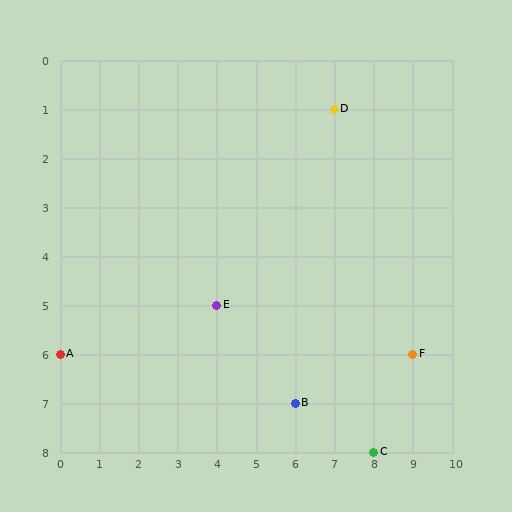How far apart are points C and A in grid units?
Points C and A are 8 columns and 2 rows apart (about 8.2 grid units diagonally).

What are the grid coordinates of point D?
Point D is at grid coordinates (7, 1).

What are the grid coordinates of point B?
Point B is at grid coordinates (6, 7).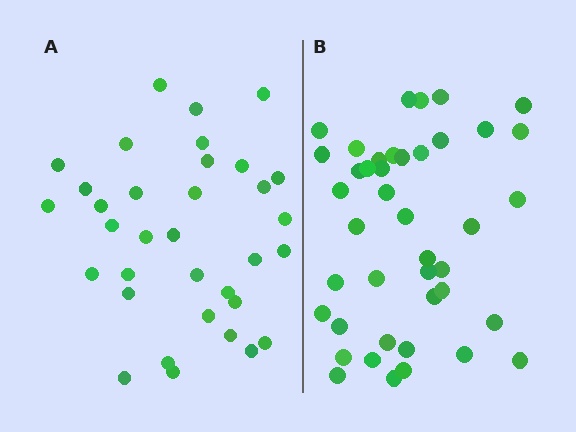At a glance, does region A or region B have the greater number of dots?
Region B (the right region) has more dots.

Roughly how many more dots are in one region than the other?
Region B has roughly 8 or so more dots than region A.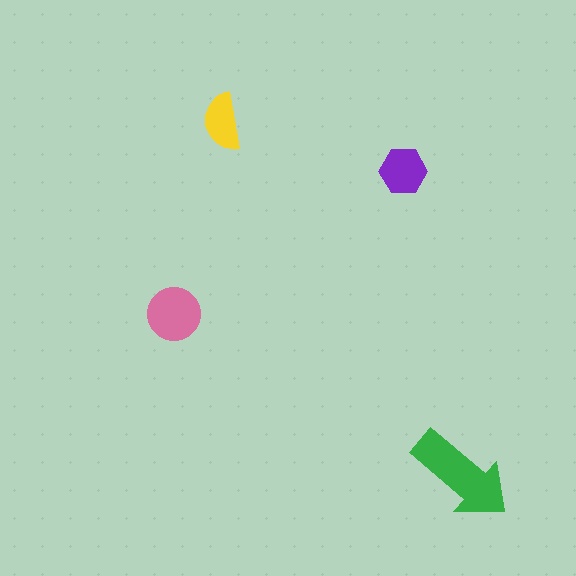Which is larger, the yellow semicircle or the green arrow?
The green arrow.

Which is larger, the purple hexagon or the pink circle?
The pink circle.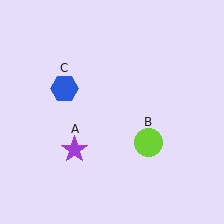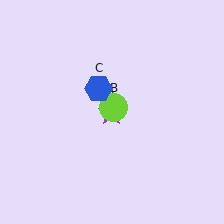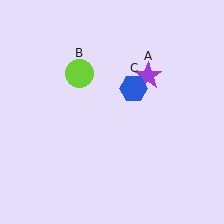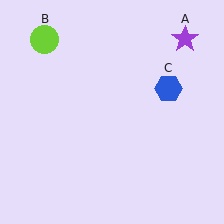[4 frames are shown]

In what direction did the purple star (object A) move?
The purple star (object A) moved up and to the right.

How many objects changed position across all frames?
3 objects changed position: purple star (object A), lime circle (object B), blue hexagon (object C).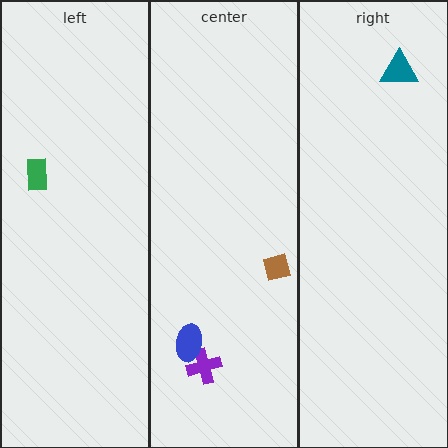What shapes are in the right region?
The teal triangle.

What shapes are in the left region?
The green rectangle.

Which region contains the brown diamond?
The center region.